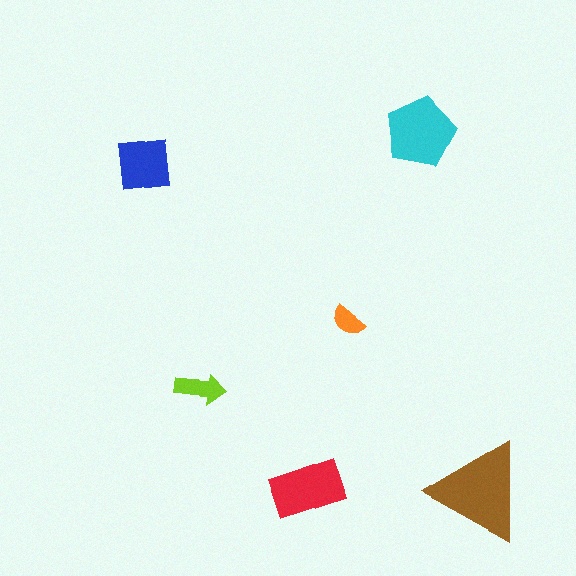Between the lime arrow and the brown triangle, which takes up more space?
The brown triangle.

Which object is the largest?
The brown triangle.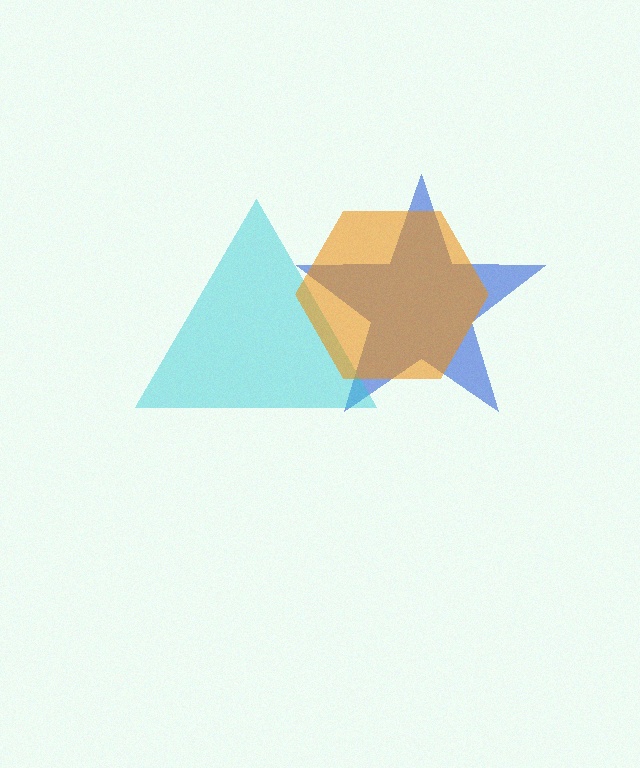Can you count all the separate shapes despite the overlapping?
Yes, there are 3 separate shapes.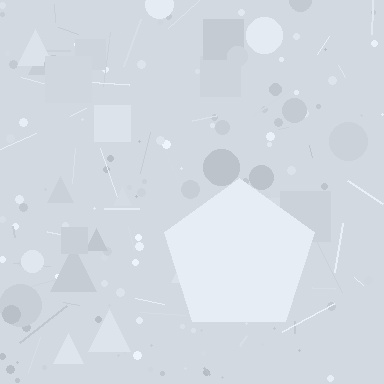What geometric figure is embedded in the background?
A pentagon is embedded in the background.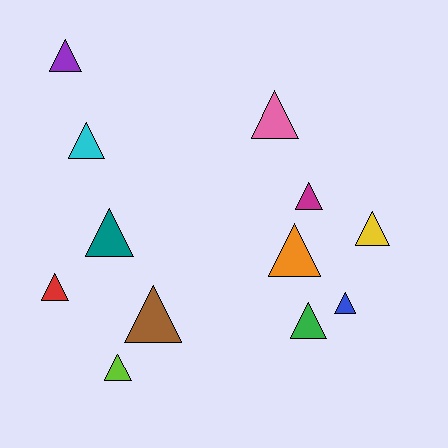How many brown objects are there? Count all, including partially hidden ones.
There is 1 brown object.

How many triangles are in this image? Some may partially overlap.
There are 12 triangles.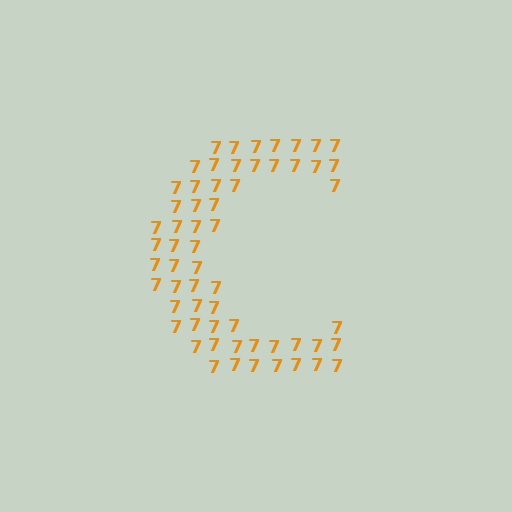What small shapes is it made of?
It is made of small digit 7's.